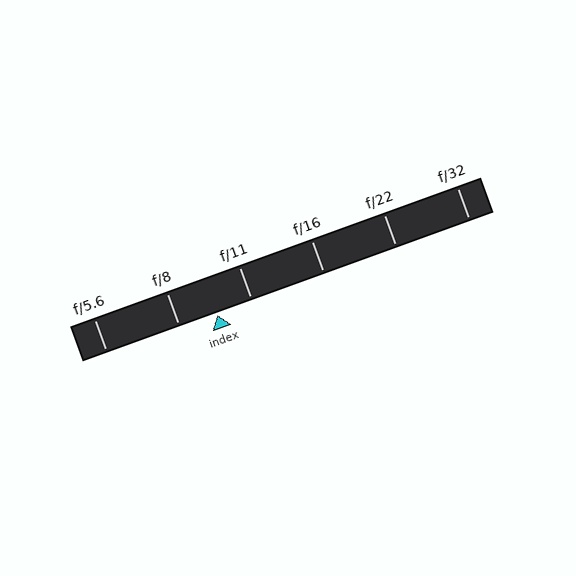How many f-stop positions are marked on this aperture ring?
There are 6 f-stop positions marked.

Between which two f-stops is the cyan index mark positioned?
The index mark is between f/8 and f/11.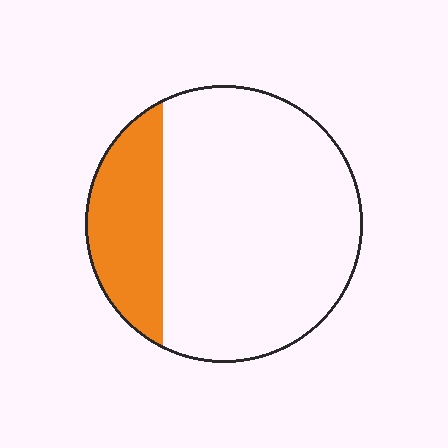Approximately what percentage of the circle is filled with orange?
Approximately 25%.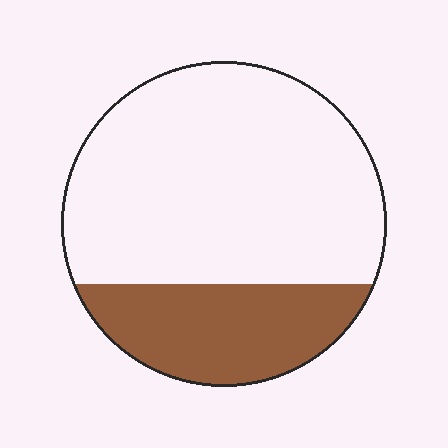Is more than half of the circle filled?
No.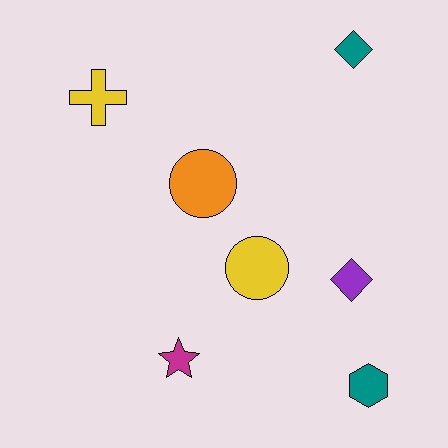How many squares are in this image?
There are no squares.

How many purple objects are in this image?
There is 1 purple object.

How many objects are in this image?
There are 7 objects.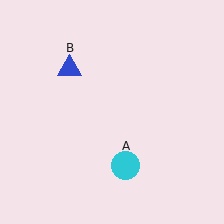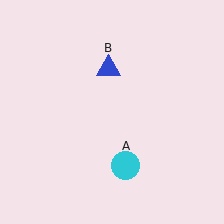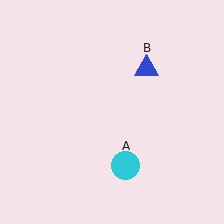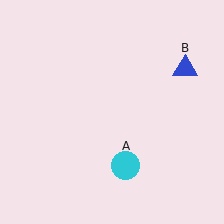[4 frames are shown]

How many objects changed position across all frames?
1 object changed position: blue triangle (object B).